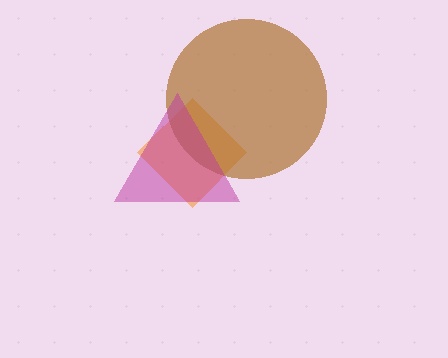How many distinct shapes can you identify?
There are 3 distinct shapes: an orange diamond, a brown circle, a magenta triangle.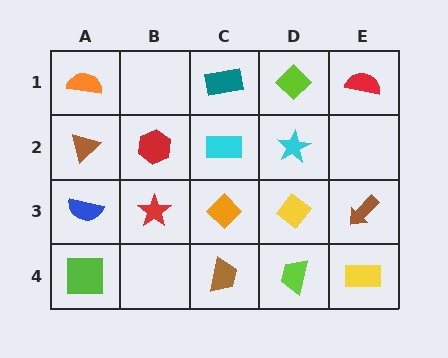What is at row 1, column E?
A red semicircle.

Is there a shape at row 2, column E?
No, that cell is empty.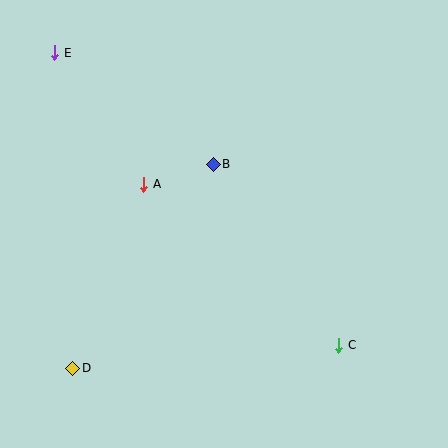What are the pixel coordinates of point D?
Point D is at (73, 368).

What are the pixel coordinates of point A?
Point A is at (144, 184).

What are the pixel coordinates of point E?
Point E is at (55, 53).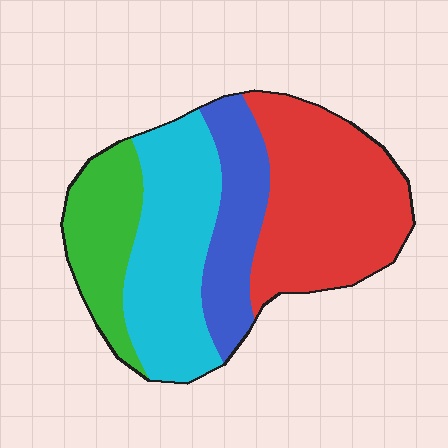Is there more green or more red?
Red.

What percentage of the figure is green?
Green takes up between a sixth and a third of the figure.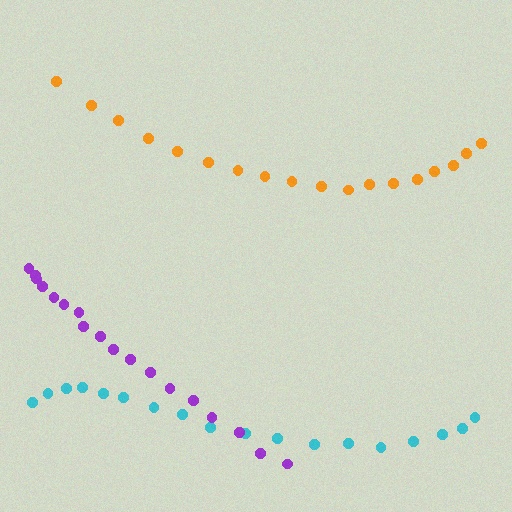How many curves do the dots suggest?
There are 3 distinct paths.